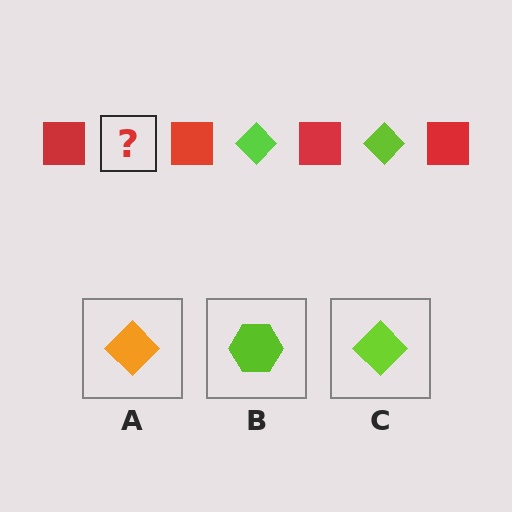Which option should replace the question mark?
Option C.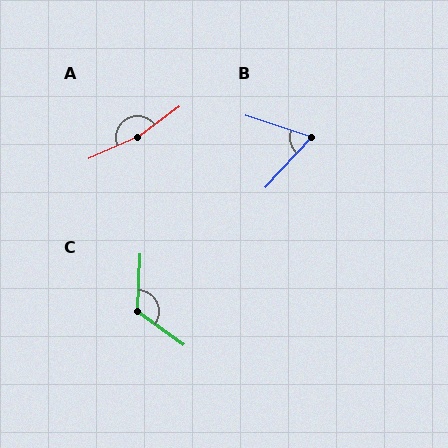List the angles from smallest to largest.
B (66°), C (123°), A (167°).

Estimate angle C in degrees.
Approximately 123 degrees.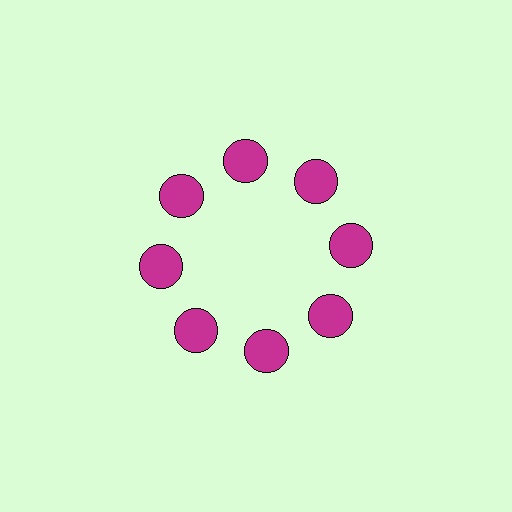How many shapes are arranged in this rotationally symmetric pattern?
There are 8 shapes, arranged in 8 groups of 1.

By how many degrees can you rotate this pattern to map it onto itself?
The pattern maps onto itself every 45 degrees of rotation.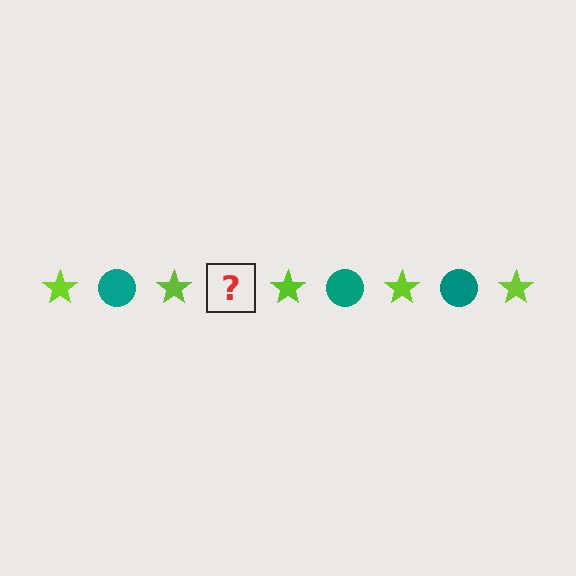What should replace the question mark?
The question mark should be replaced with a teal circle.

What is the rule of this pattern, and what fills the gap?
The rule is that the pattern alternates between lime star and teal circle. The gap should be filled with a teal circle.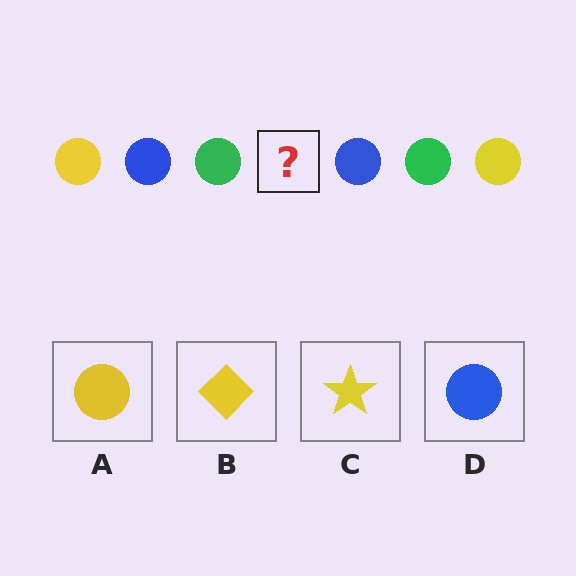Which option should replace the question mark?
Option A.